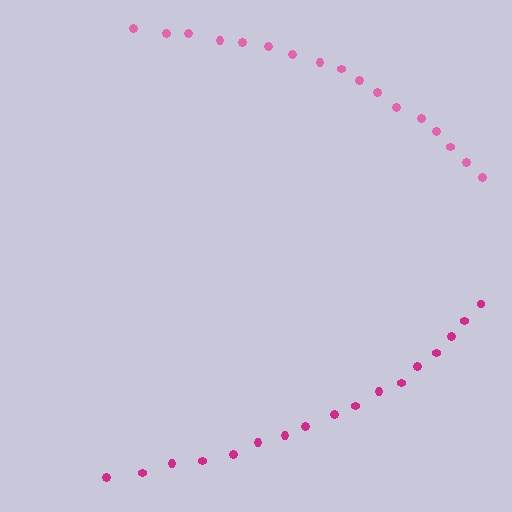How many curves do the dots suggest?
There are 2 distinct paths.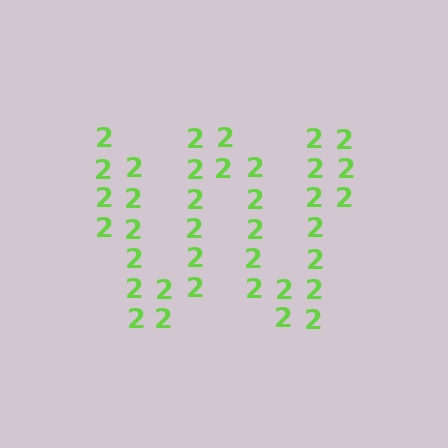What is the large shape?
The large shape is the letter W.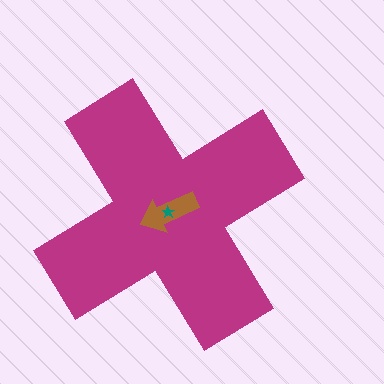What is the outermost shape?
The magenta cross.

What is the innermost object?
The teal star.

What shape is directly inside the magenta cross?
The brown arrow.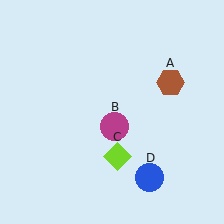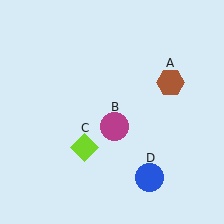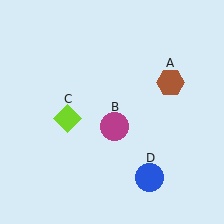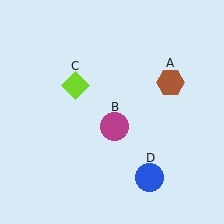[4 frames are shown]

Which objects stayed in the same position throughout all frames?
Brown hexagon (object A) and magenta circle (object B) and blue circle (object D) remained stationary.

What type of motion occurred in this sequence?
The lime diamond (object C) rotated clockwise around the center of the scene.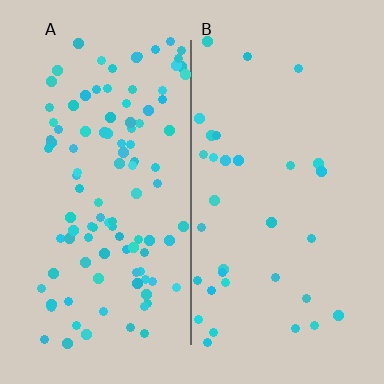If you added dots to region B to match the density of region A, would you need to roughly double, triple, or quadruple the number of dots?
Approximately triple.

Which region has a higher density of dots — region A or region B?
A (the left).